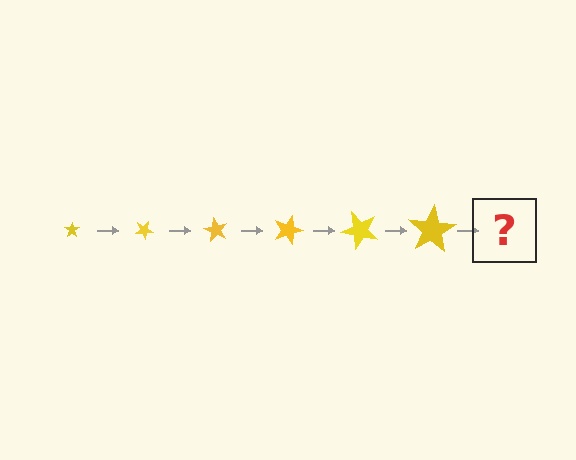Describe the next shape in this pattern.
It should be a star, larger than the previous one and rotated 180 degrees from the start.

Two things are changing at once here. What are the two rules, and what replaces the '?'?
The two rules are that the star grows larger each step and it rotates 30 degrees each step. The '?' should be a star, larger than the previous one and rotated 180 degrees from the start.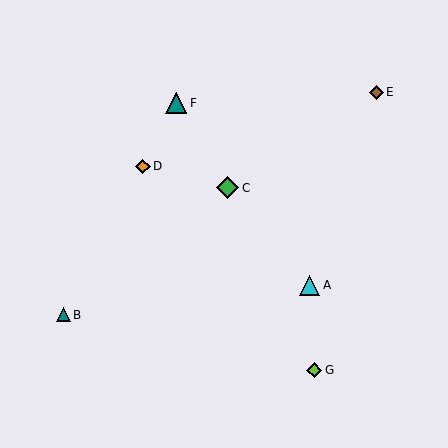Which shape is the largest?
The green diamond (labeled C) is the largest.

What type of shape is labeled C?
Shape C is a green diamond.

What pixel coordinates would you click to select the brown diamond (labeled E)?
Click at (376, 92) to select the brown diamond E.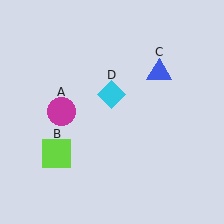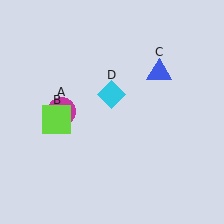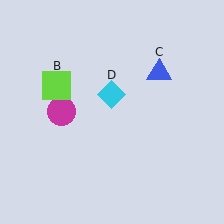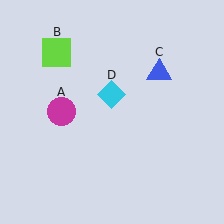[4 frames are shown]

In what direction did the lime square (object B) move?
The lime square (object B) moved up.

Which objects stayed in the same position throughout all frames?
Magenta circle (object A) and blue triangle (object C) and cyan diamond (object D) remained stationary.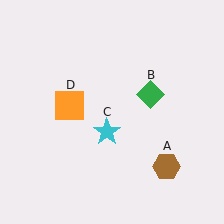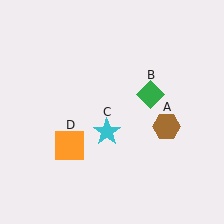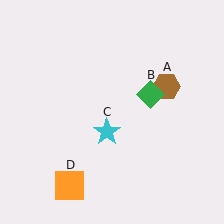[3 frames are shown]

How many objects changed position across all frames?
2 objects changed position: brown hexagon (object A), orange square (object D).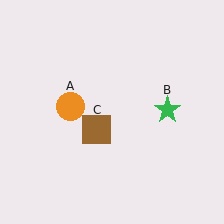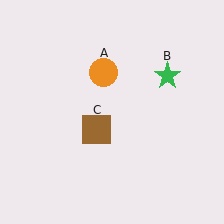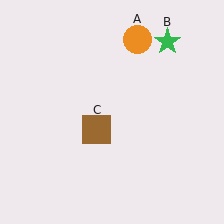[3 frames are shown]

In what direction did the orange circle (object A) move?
The orange circle (object A) moved up and to the right.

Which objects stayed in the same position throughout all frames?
Brown square (object C) remained stationary.